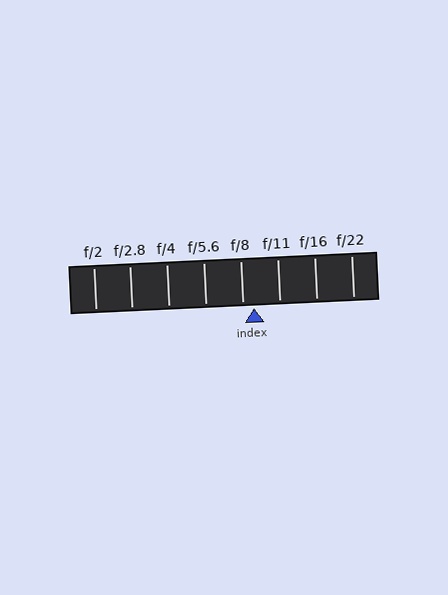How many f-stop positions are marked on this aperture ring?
There are 8 f-stop positions marked.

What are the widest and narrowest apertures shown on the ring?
The widest aperture shown is f/2 and the narrowest is f/22.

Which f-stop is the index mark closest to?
The index mark is closest to f/8.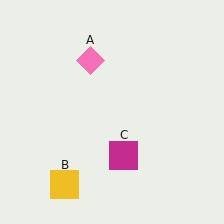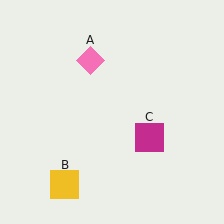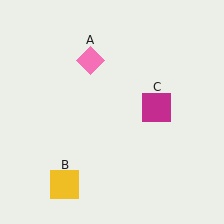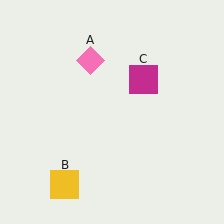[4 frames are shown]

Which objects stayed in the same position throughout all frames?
Pink diamond (object A) and yellow square (object B) remained stationary.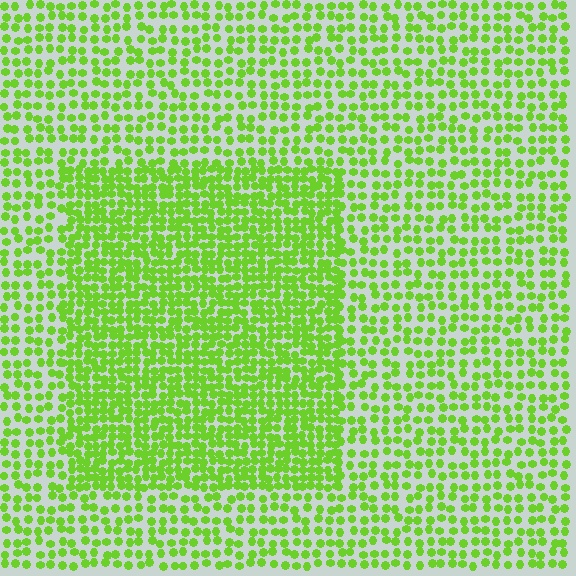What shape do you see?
I see a rectangle.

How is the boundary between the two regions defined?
The boundary is defined by a change in element density (approximately 1.8x ratio). All elements are the same color, size, and shape.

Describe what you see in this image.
The image contains small lime elements arranged at two different densities. A rectangle-shaped region is visible where the elements are more densely packed than the surrounding area.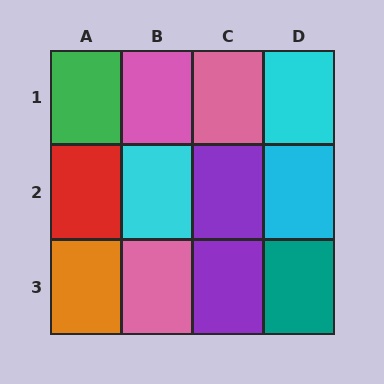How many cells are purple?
2 cells are purple.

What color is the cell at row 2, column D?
Cyan.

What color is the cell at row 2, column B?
Cyan.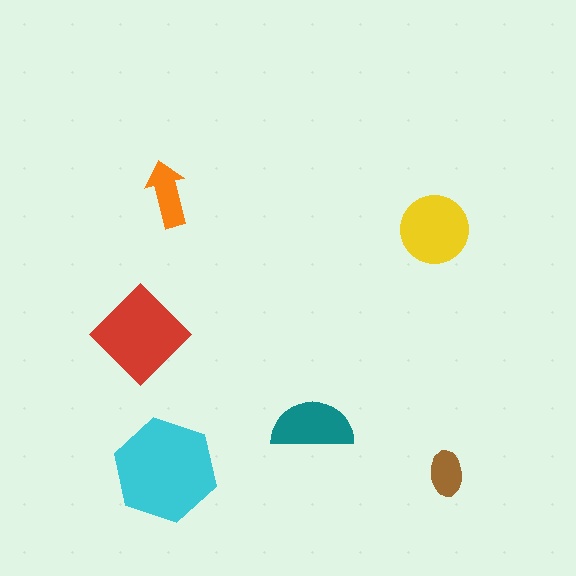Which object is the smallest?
The brown ellipse.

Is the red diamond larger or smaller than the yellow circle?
Larger.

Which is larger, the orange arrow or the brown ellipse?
The orange arrow.